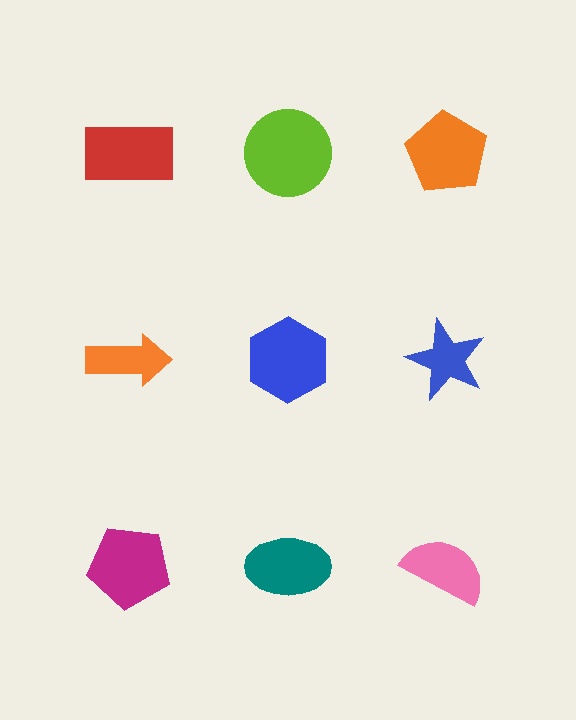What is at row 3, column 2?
A teal ellipse.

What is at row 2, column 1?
An orange arrow.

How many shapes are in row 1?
3 shapes.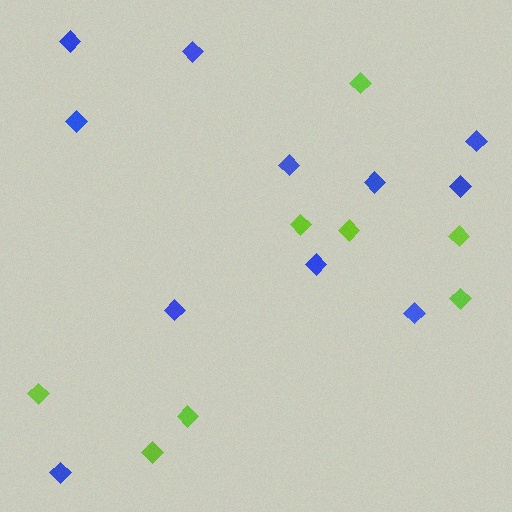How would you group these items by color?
There are 2 groups: one group of blue diamonds (11) and one group of lime diamonds (8).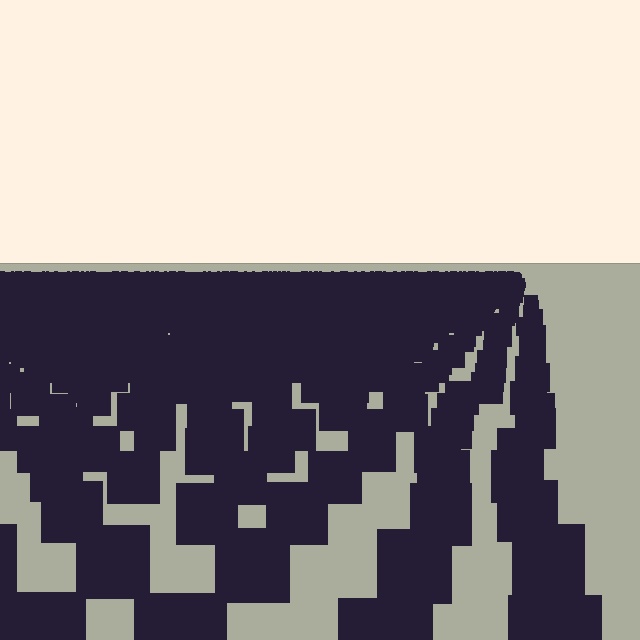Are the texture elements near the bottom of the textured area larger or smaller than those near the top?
Larger. Near the bottom, elements are closer to the viewer and appear at a bigger on-screen size.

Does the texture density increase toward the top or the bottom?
Density increases toward the top.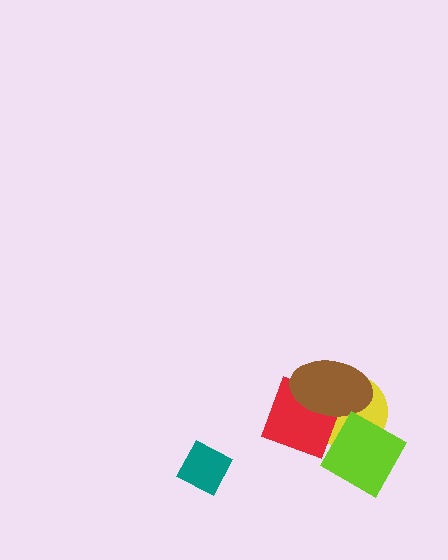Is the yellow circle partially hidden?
Yes, it is partially covered by another shape.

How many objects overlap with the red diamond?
3 objects overlap with the red diamond.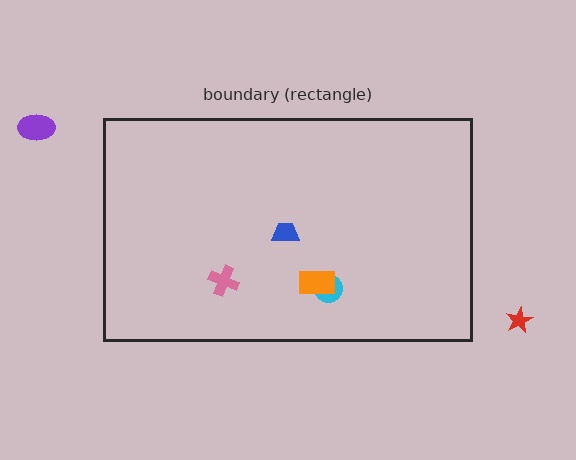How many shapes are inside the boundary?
4 inside, 2 outside.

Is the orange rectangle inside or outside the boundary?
Inside.